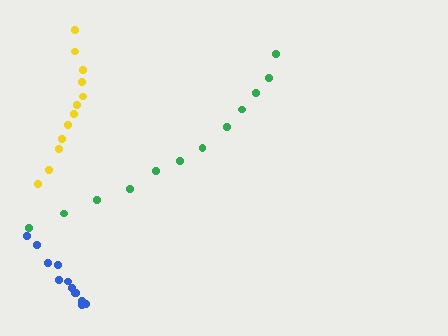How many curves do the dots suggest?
There are 3 distinct paths.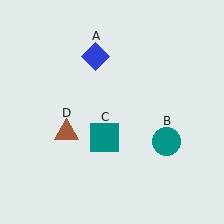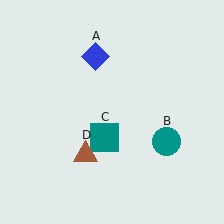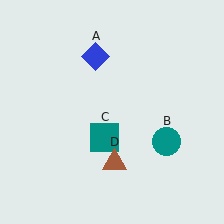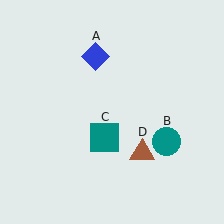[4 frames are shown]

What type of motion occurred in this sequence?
The brown triangle (object D) rotated counterclockwise around the center of the scene.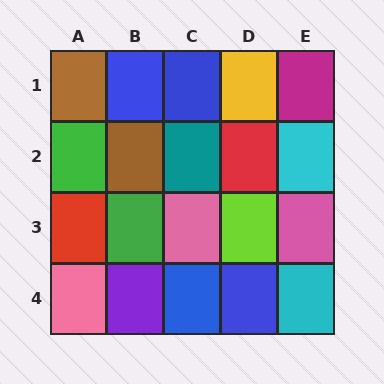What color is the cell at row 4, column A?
Pink.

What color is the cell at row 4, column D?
Blue.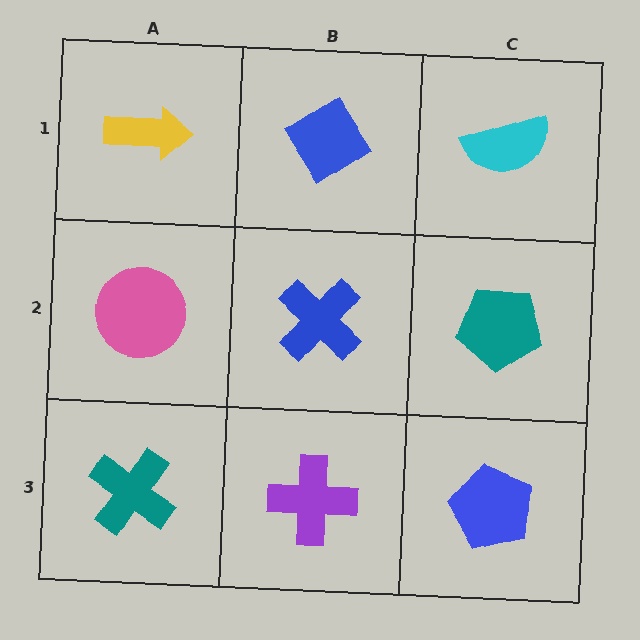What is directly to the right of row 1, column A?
A blue diamond.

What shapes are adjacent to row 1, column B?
A blue cross (row 2, column B), a yellow arrow (row 1, column A), a cyan semicircle (row 1, column C).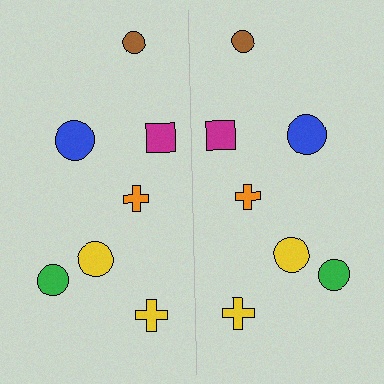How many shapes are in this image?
There are 14 shapes in this image.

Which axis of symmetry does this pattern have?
The pattern has a vertical axis of symmetry running through the center of the image.